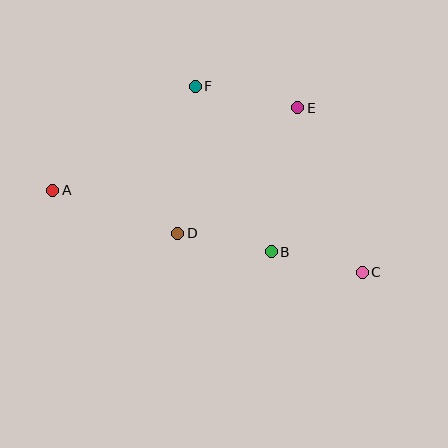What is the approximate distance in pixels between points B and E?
The distance between B and E is approximately 147 pixels.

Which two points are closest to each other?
Points B and C are closest to each other.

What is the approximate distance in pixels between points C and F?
The distance between C and F is approximately 250 pixels.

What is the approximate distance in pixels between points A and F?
The distance between A and F is approximately 176 pixels.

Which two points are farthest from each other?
Points A and C are farthest from each other.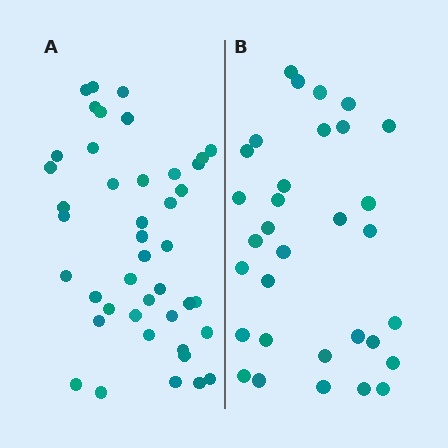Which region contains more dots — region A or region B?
Region A (the left region) has more dots.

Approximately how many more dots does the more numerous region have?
Region A has roughly 12 or so more dots than region B.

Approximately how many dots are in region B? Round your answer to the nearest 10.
About 30 dots. (The exact count is 32, which rounds to 30.)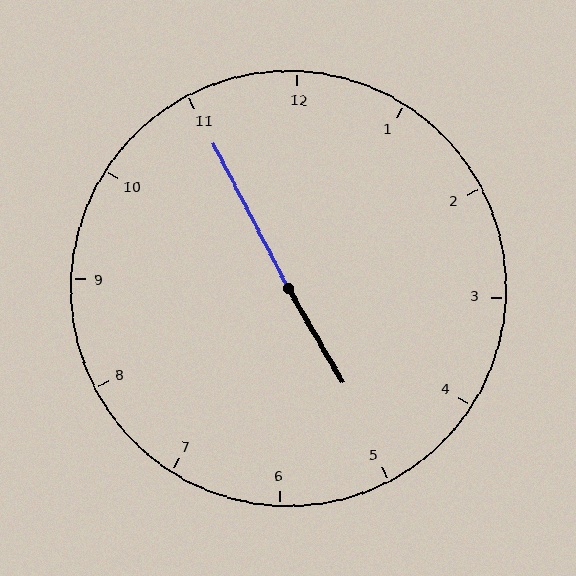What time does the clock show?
4:55.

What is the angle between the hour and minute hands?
Approximately 178 degrees.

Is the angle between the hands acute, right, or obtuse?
It is obtuse.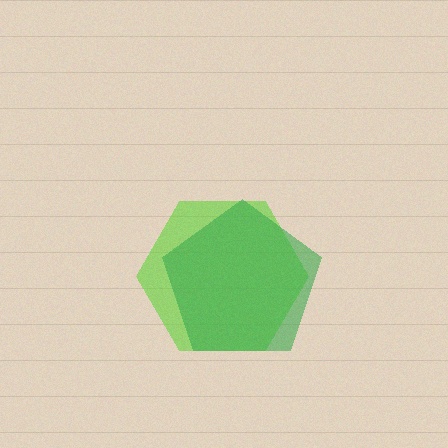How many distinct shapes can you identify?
There are 2 distinct shapes: a lime hexagon, a green pentagon.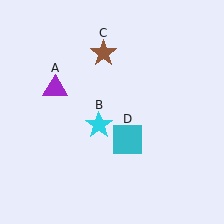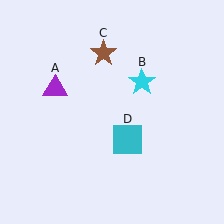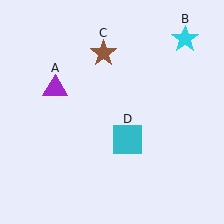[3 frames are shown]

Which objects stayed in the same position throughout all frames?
Purple triangle (object A) and brown star (object C) and cyan square (object D) remained stationary.